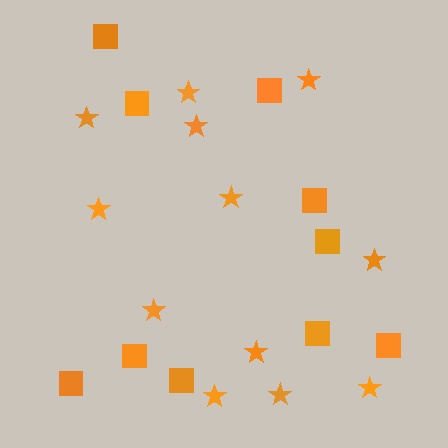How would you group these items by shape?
There are 2 groups: one group of squares (10) and one group of stars (12).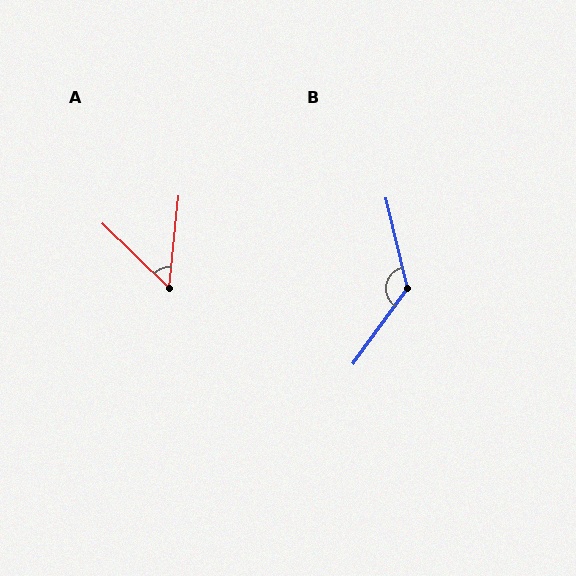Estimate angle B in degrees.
Approximately 131 degrees.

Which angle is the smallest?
A, at approximately 52 degrees.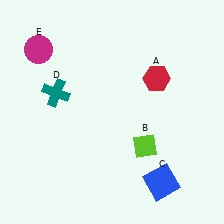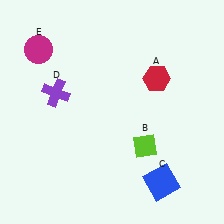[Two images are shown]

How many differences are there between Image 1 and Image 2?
There is 1 difference between the two images.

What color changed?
The cross (D) changed from teal in Image 1 to purple in Image 2.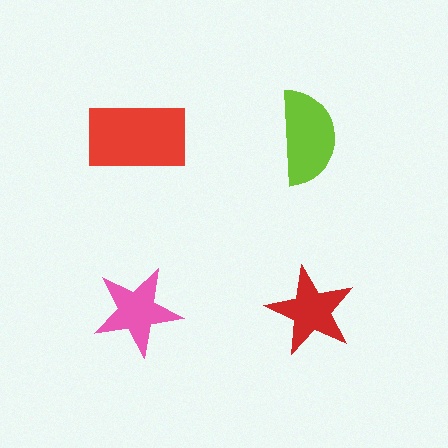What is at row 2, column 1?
A pink star.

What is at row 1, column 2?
A lime semicircle.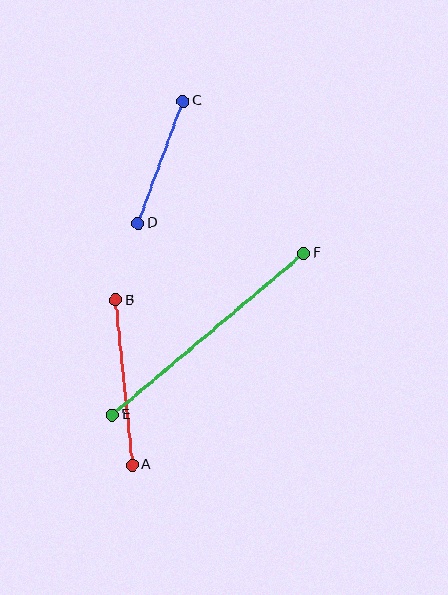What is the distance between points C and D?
The distance is approximately 130 pixels.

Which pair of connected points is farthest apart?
Points E and F are farthest apart.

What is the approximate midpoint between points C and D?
The midpoint is at approximately (160, 162) pixels.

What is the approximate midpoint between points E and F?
The midpoint is at approximately (208, 334) pixels.